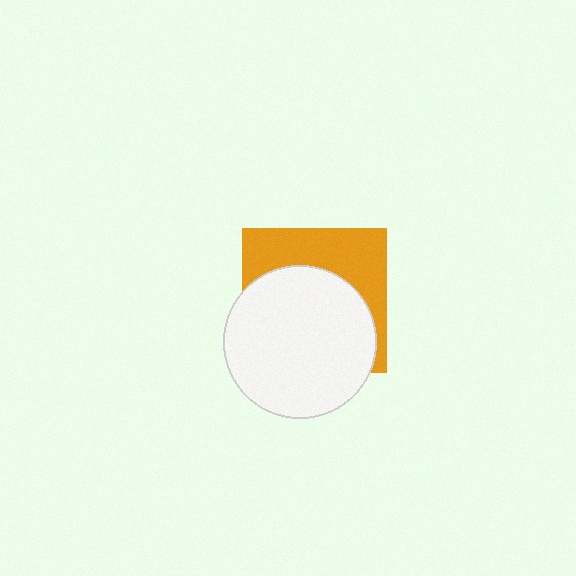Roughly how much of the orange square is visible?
A small part of it is visible (roughly 40%).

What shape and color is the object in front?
The object in front is a white circle.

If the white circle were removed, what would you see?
You would see the complete orange square.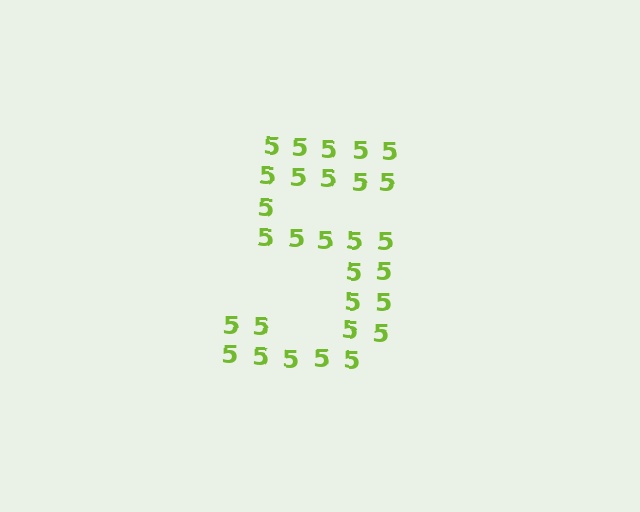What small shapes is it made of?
It is made of small digit 5's.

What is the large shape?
The large shape is the digit 5.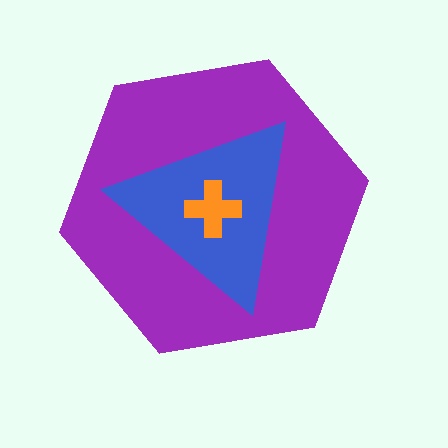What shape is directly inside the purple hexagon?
The blue triangle.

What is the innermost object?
The orange cross.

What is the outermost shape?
The purple hexagon.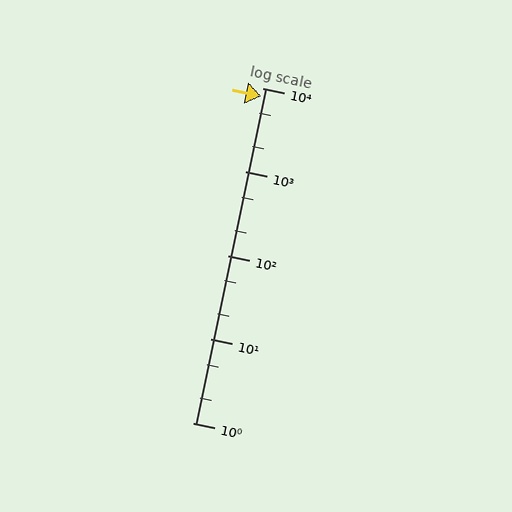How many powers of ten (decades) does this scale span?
The scale spans 4 decades, from 1 to 10000.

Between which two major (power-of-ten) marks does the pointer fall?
The pointer is between 1000 and 10000.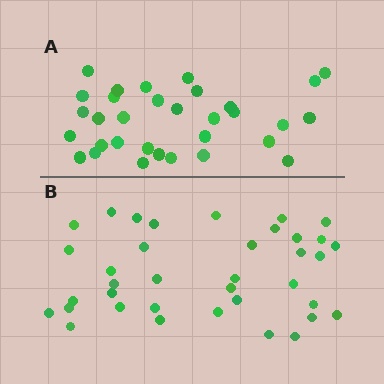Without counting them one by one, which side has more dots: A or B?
Region B (the bottom region) has more dots.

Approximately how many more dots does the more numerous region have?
Region B has about 5 more dots than region A.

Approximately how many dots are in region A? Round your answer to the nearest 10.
About 30 dots. (The exact count is 32, which rounds to 30.)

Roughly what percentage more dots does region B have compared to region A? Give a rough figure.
About 15% more.